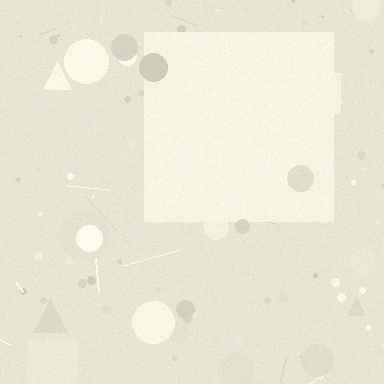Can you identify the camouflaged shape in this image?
The camouflaged shape is a square.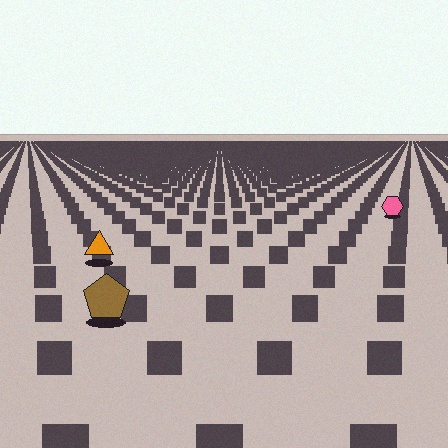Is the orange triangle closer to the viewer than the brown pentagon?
No. The brown pentagon is closer — you can tell from the texture gradient: the ground texture is coarser near it.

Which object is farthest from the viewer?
The pink hexagon is farthest from the viewer. It appears smaller and the ground texture around it is denser.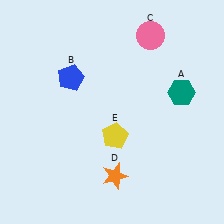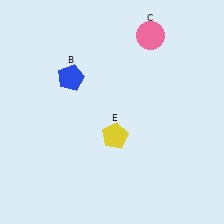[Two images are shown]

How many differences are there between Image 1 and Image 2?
There are 2 differences between the two images.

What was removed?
The teal hexagon (A), the orange star (D) were removed in Image 2.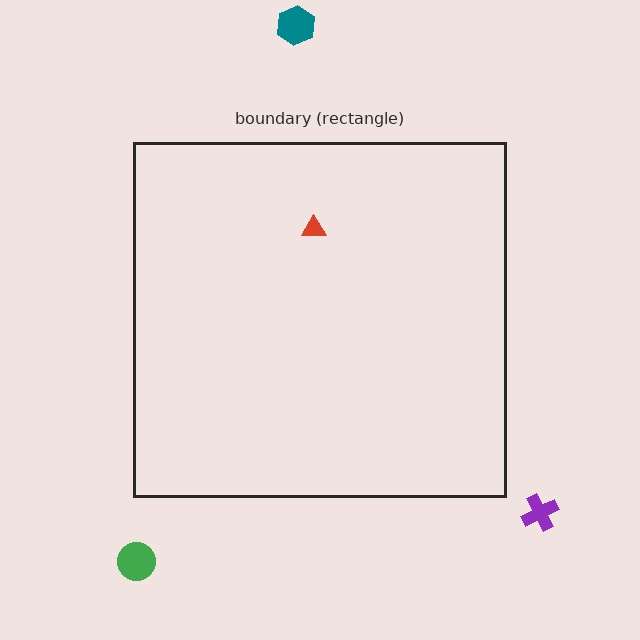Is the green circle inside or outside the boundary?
Outside.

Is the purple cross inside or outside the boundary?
Outside.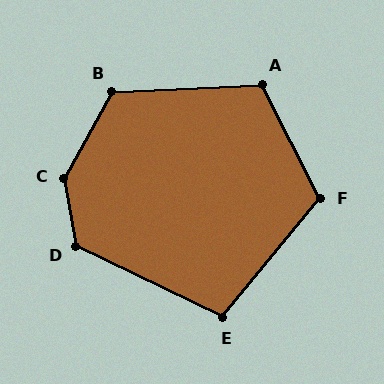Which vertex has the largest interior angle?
C, at approximately 142 degrees.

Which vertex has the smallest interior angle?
E, at approximately 104 degrees.